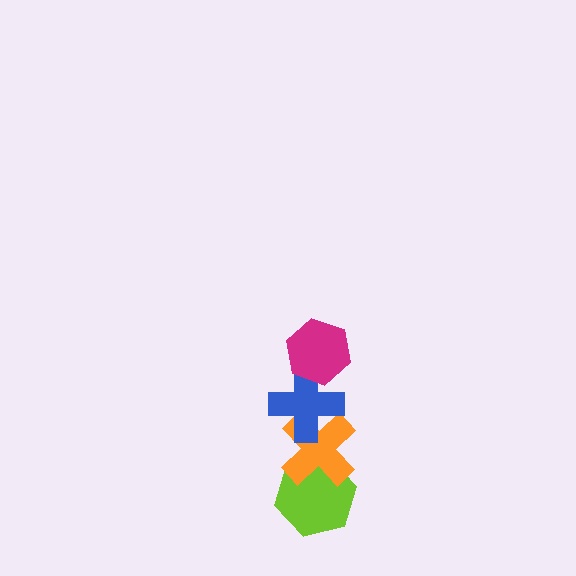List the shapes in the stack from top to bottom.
From top to bottom: the magenta hexagon, the blue cross, the orange cross, the lime hexagon.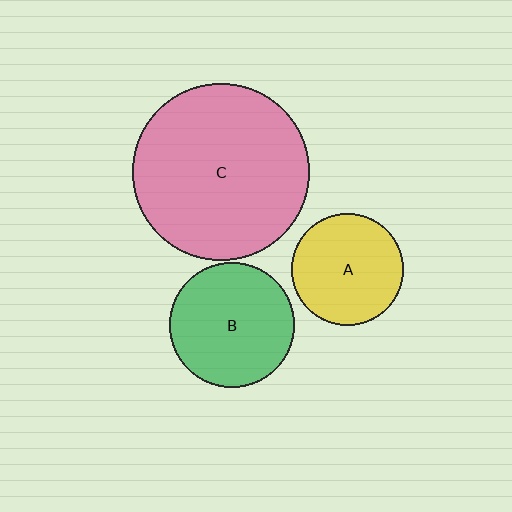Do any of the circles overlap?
No, none of the circles overlap.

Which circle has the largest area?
Circle C (pink).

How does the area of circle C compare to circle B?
Approximately 2.0 times.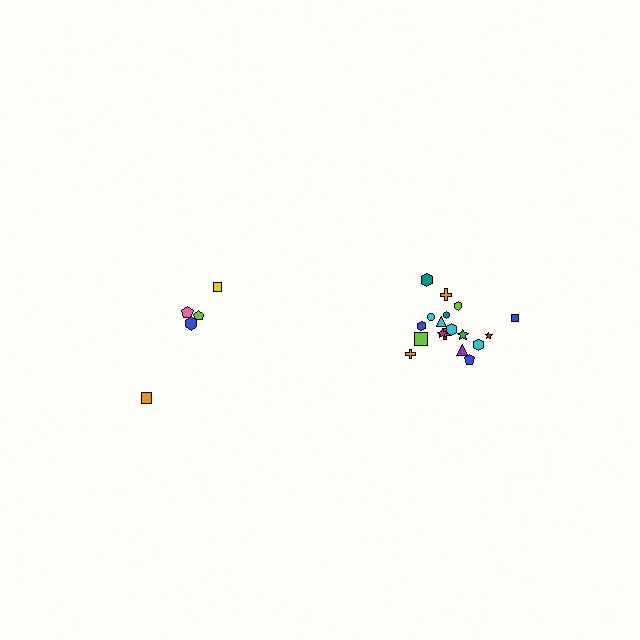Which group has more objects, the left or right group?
The right group.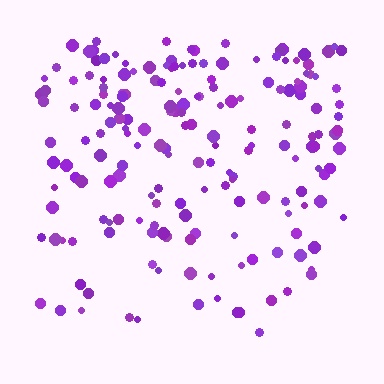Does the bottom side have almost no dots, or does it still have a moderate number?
Still a moderate number, just noticeably fewer than the top.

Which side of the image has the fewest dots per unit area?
The bottom.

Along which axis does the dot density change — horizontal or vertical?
Vertical.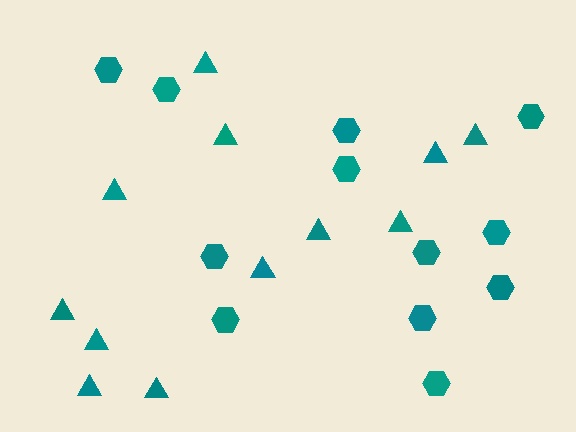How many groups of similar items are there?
There are 2 groups: one group of hexagons (12) and one group of triangles (12).